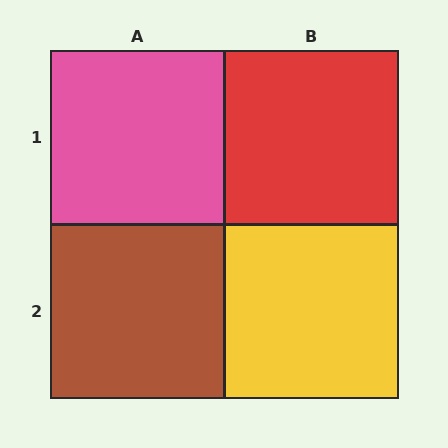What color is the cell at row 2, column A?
Brown.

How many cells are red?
1 cell is red.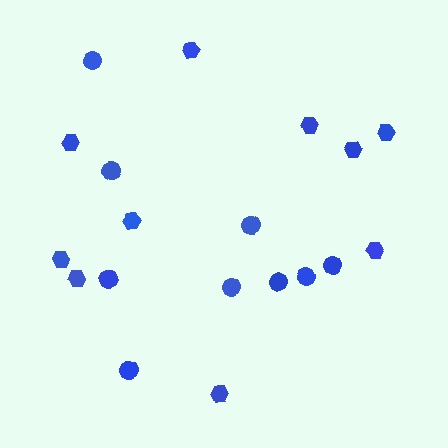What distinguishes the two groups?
There are 2 groups: one group of circles (9) and one group of hexagons (10).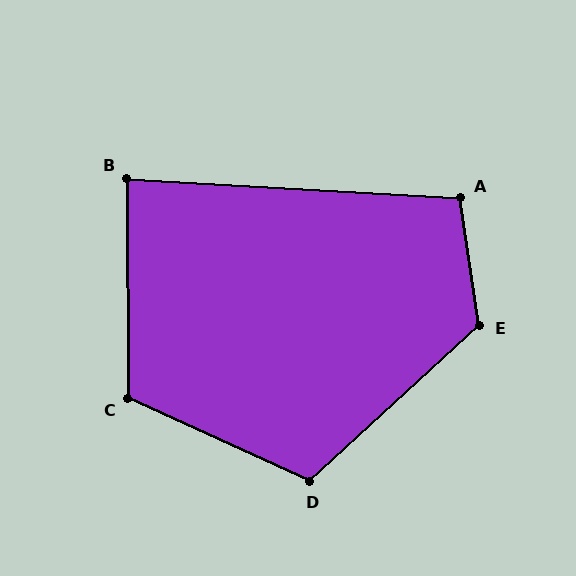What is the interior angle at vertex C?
Approximately 115 degrees (obtuse).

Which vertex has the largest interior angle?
E, at approximately 124 degrees.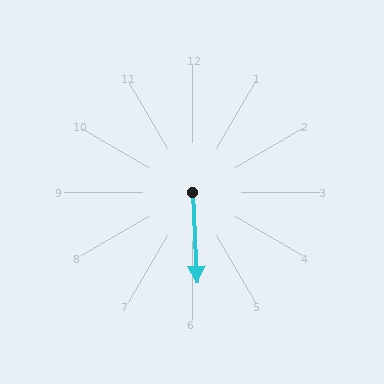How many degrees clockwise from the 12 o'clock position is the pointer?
Approximately 177 degrees.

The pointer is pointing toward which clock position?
Roughly 6 o'clock.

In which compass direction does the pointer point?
South.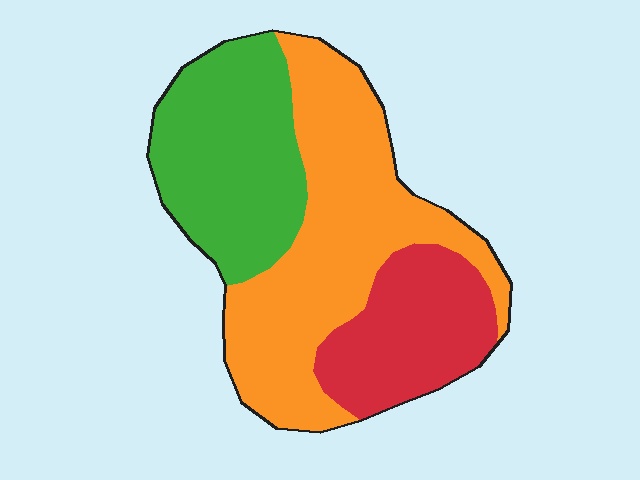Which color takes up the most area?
Orange, at roughly 45%.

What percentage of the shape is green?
Green covers roughly 30% of the shape.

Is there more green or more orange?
Orange.